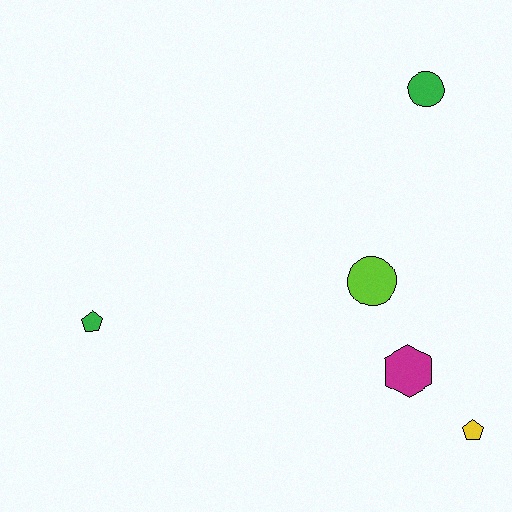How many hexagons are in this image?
There is 1 hexagon.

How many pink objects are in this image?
There are no pink objects.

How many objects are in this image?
There are 5 objects.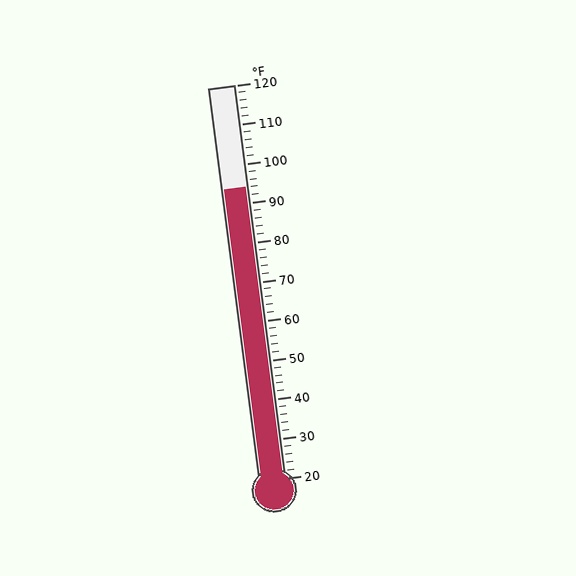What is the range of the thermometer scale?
The thermometer scale ranges from 20°F to 120°F.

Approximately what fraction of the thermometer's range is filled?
The thermometer is filled to approximately 75% of its range.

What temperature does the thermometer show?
The thermometer shows approximately 94°F.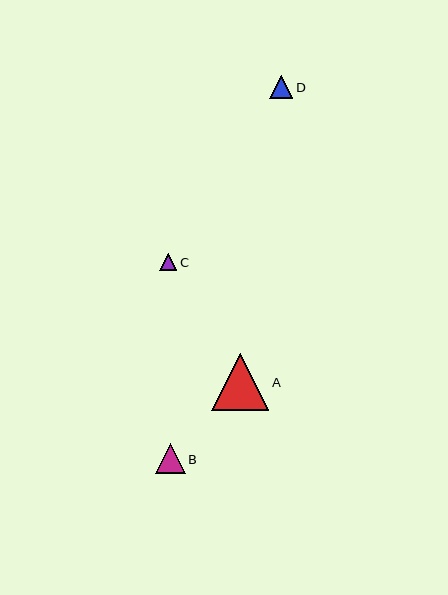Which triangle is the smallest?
Triangle C is the smallest with a size of approximately 17 pixels.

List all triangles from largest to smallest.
From largest to smallest: A, B, D, C.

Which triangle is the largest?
Triangle A is the largest with a size of approximately 57 pixels.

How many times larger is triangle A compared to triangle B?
Triangle A is approximately 1.9 times the size of triangle B.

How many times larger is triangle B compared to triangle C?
Triangle B is approximately 1.7 times the size of triangle C.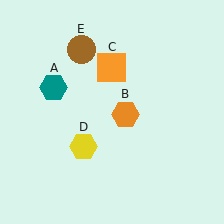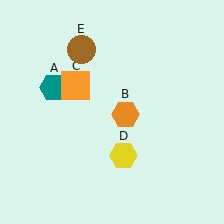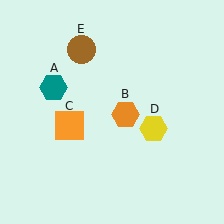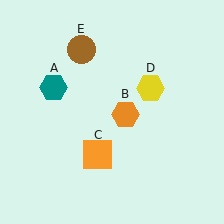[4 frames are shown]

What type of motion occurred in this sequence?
The orange square (object C), yellow hexagon (object D) rotated counterclockwise around the center of the scene.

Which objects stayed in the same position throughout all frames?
Teal hexagon (object A) and orange hexagon (object B) and brown circle (object E) remained stationary.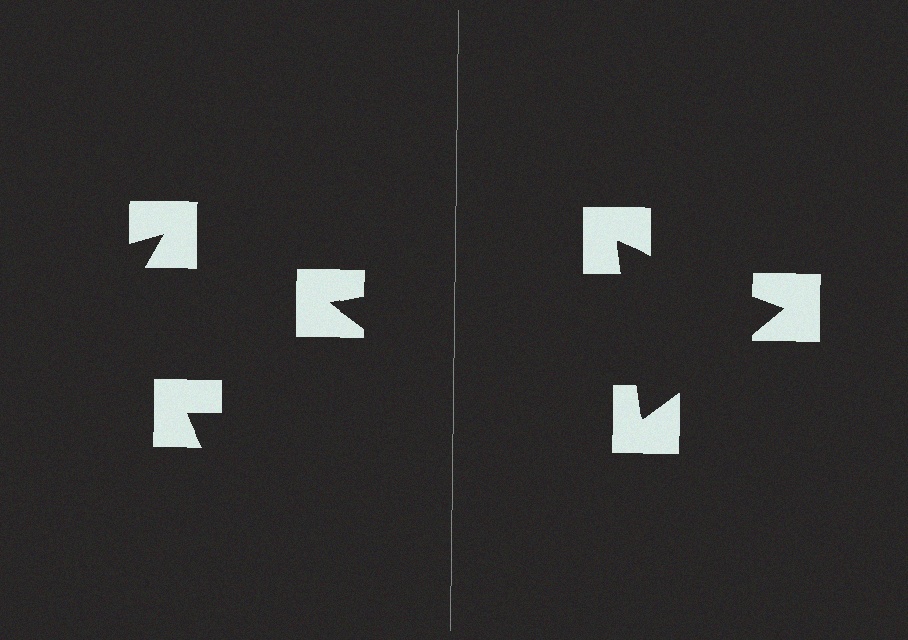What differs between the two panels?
The notched squares are positioned identically on both sides; only the wedge orientations differ. On the right they align to a triangle; on the left they are misaligned.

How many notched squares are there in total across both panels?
6 — 3 on each side.